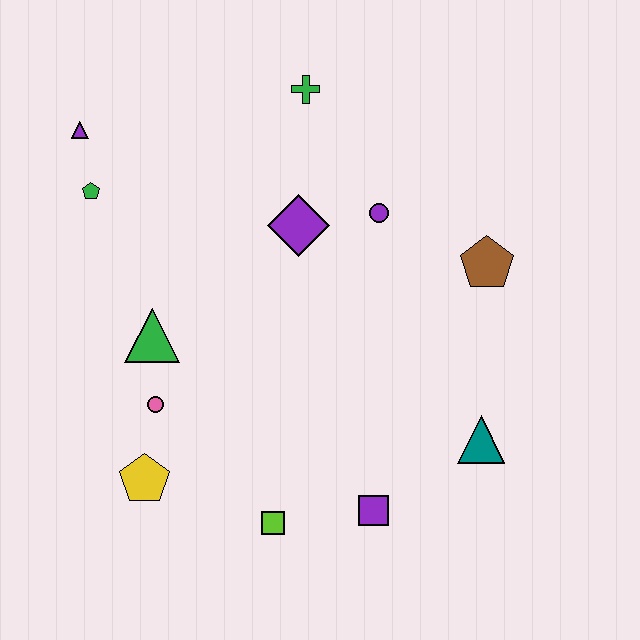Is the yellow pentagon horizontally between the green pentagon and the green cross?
Yes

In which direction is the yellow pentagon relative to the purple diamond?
The yellow pentagon is below the purple diamond.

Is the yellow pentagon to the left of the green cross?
Yes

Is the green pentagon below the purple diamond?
No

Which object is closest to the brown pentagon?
The purple circle is closest to the brown pentagon.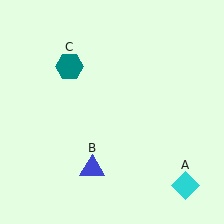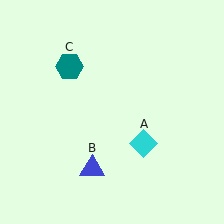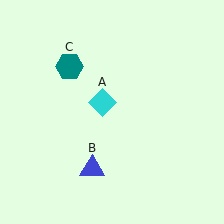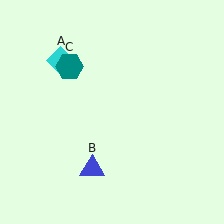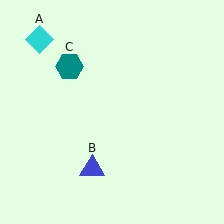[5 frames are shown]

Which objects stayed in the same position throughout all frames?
Blue triangle (object B) and teal hexagon (object C) remained stationary.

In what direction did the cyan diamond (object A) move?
The cyan diamond (object A) moved up and to the left.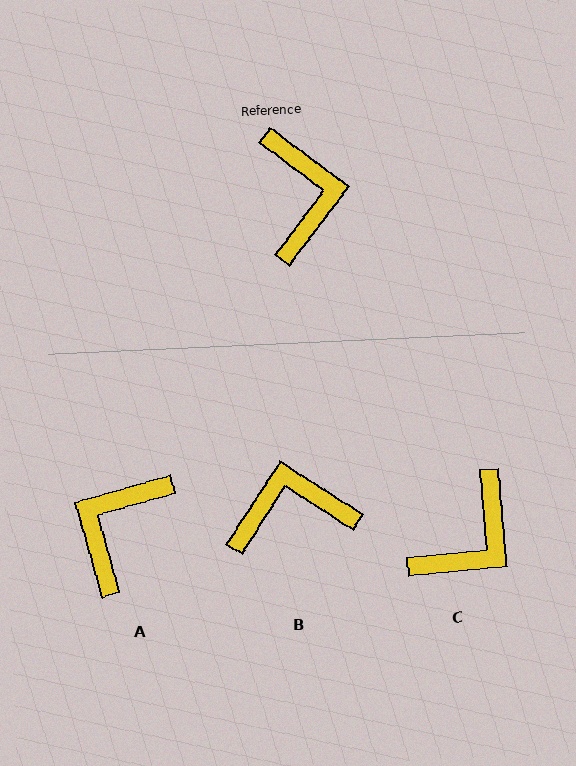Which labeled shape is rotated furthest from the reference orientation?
A, about 142 degrees away.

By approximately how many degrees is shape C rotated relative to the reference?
Approximately 48 degrees clockwise.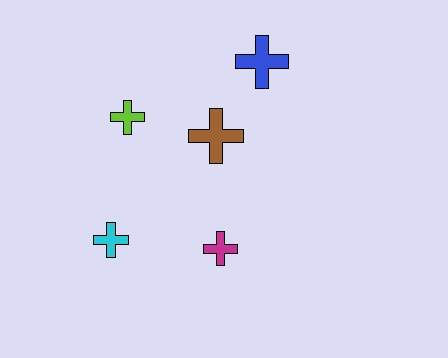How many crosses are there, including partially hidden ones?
There are 5 crosses.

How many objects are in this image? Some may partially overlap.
There are 5 objects.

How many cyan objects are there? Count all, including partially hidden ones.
There is 1 cyan object.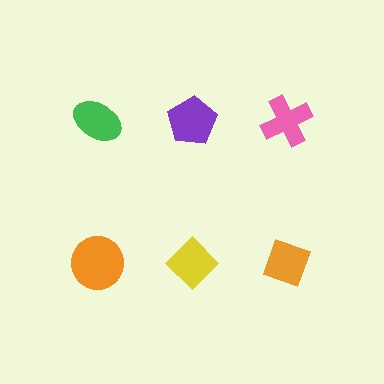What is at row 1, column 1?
A green ellipse.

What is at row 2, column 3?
An orange diamond.